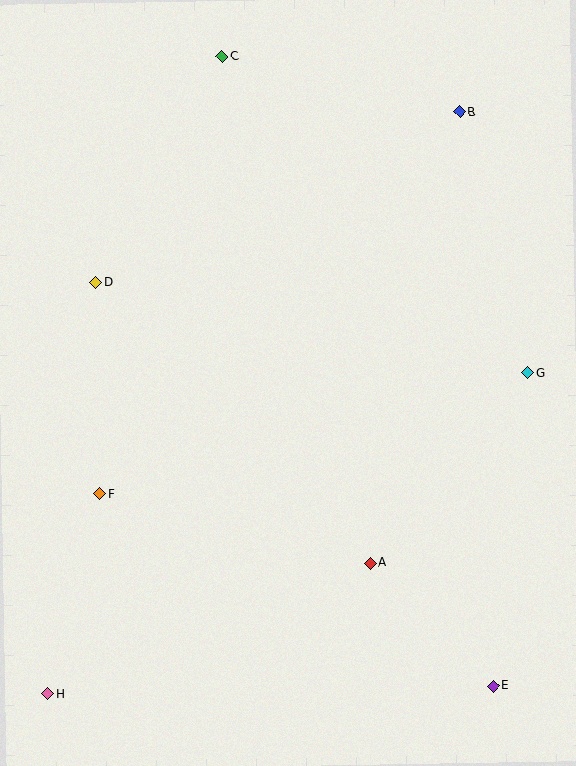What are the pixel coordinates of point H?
Point H is at (48, 694).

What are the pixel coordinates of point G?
Point G is at (528, 373).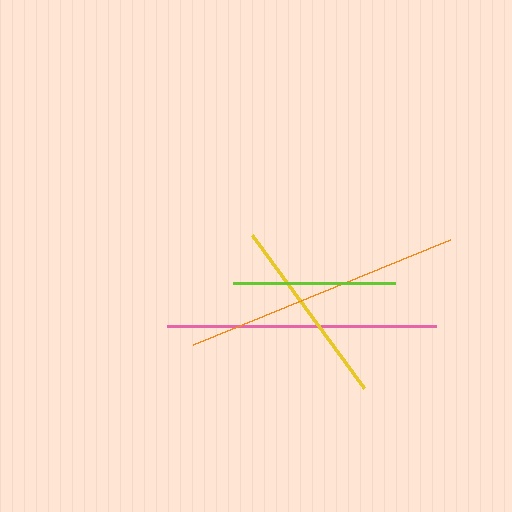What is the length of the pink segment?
The pink segment is approximately 269 pixels long.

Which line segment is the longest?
The orange line is the longest at approximately 277 pixels.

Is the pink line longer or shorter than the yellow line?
The pink line is longer than the yellow line.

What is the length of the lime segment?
The lime segment is approximately 162 pixels long.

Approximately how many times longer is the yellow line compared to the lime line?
The yellow line is approximately 1.2 times the length of the lime line.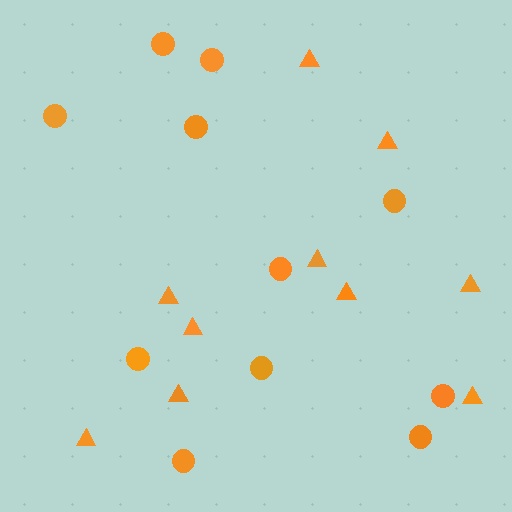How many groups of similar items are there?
There are 2 groups: one group of triangles (10) and one group of circles (11).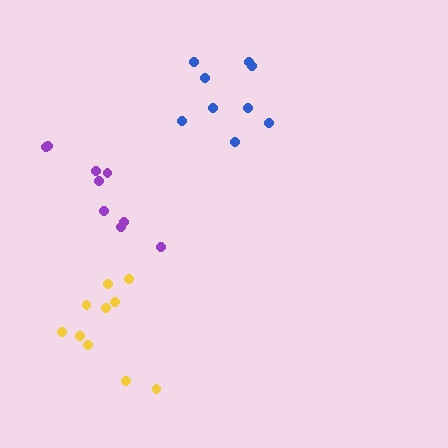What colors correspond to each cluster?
The clusters are colored: blue, purple, yellow.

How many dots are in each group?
Group 1: 9 dots, Group 2: 9 dots, Group 3: 10 dots (28 total).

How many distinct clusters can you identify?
There are 3 distinct clusters.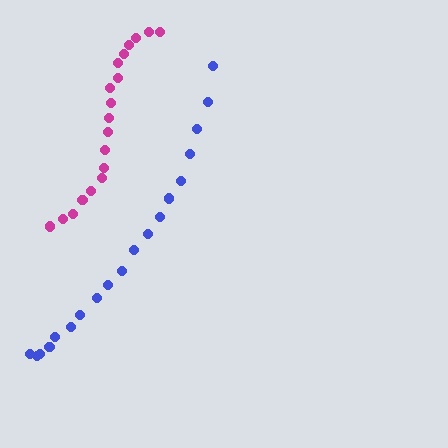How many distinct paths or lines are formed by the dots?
There are 2 distinct paths.